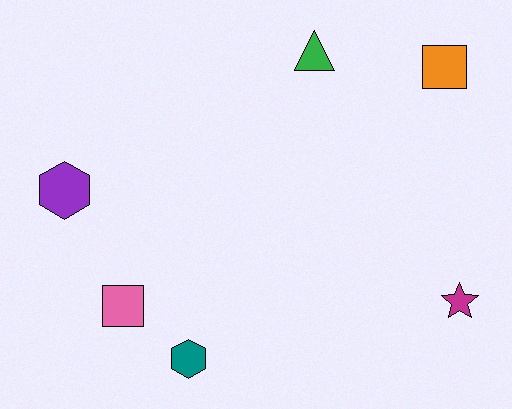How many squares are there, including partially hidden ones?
There are 2 squares.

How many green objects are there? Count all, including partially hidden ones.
There is 1 green object.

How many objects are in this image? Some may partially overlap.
There are 6 objects.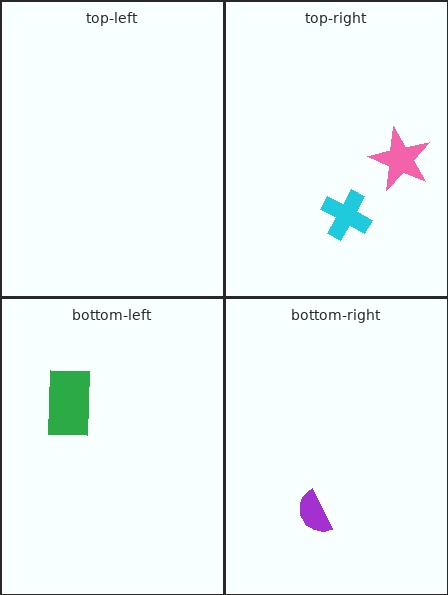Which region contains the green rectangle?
The bottom-left region.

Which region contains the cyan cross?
The top-right region.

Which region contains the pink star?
The top-right region.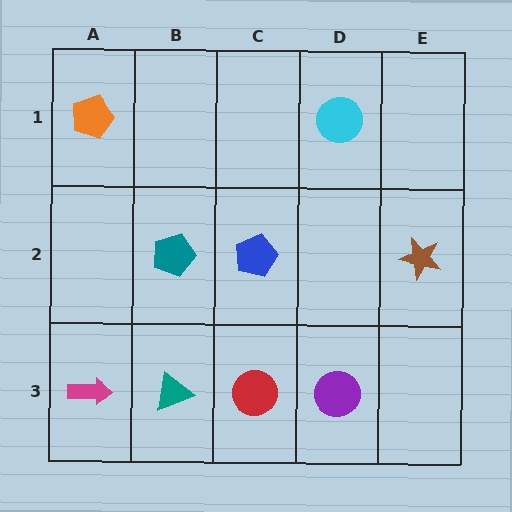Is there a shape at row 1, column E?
No, that cell is empty.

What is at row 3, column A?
A magenta arrow.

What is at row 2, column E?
A brown star.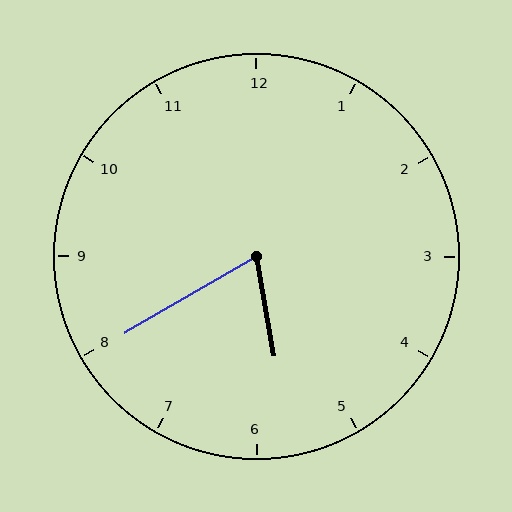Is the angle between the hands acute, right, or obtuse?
It is acute.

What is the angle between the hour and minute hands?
Approximately 70 degrees.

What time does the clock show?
5:40.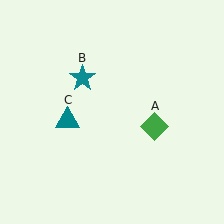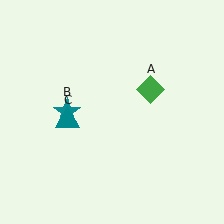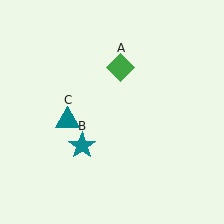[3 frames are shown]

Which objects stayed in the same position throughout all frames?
Teal triangle (object C) remained stationary.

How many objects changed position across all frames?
2 objects changed position: green diamond (object A), teal star (object B).